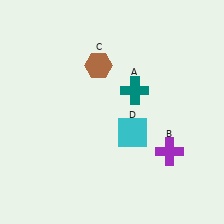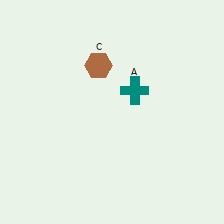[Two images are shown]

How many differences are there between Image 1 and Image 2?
There are 2 differences between the two images.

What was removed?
The cyan square (D), the purple cross (B) were removed in Image 2.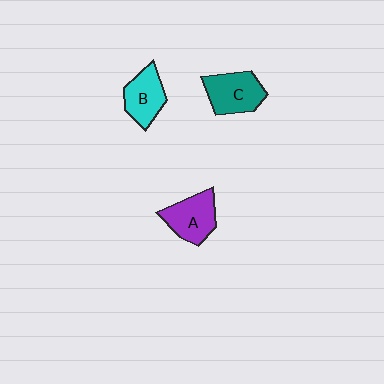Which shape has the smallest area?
Shape B (cyan).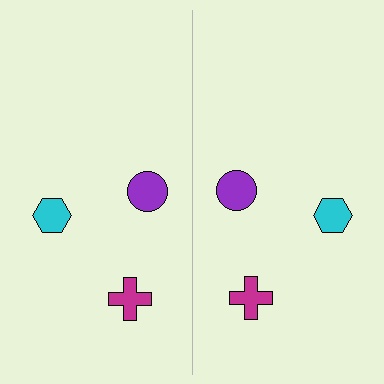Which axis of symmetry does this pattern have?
The pattern has a vertical axis of symmetry running through the center of the image.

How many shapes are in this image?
There are 6 shapes in this image.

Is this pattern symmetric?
Yes, this pattern has bilateral (reflection) symmetry.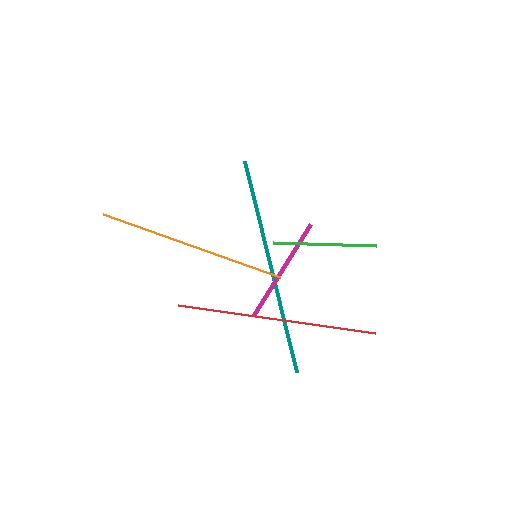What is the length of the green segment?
The green segment is approximately 103 pixels long.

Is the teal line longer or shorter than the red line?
The teal line is longer than the red line.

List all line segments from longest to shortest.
From longest to shortest: teal, red, orange, magenta, green.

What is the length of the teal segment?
The teal segment is approximately 218 pixels long.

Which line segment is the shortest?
The green line is the shortest at approximately 103 pixels.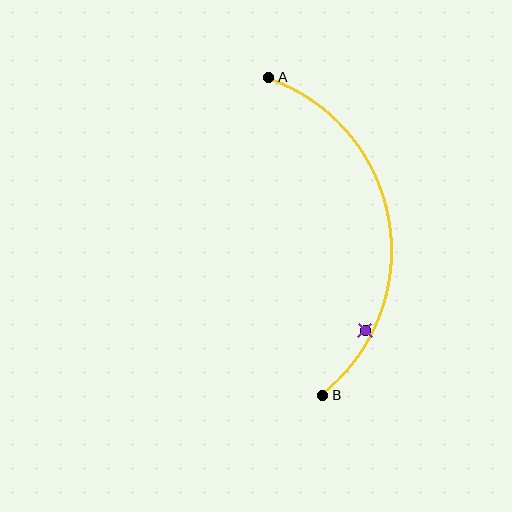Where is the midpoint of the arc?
The arc midpoint is the point on the curve farthest from the straight line joining A and B. It sits to the right of that line.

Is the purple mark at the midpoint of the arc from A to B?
No — the purple mark does not lie on the arc at all. It sits slightly inside the curve.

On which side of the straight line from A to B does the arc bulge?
The arc bulges to the right of the straight line connecting A and B.